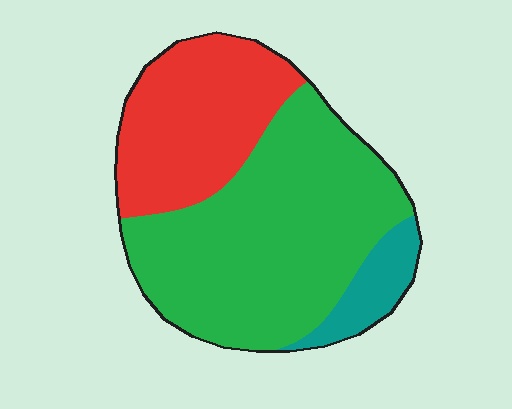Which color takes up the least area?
Teal, at roughly 10%.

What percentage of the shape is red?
Red takes up between a quarter and a half of the shape.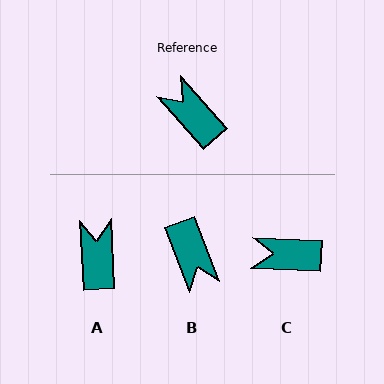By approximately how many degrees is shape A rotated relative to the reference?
Approximately 38 degrees clockwise.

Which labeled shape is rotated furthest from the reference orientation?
B, about 160 degrees away.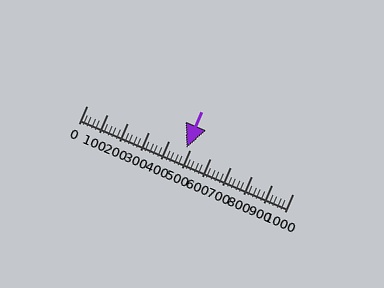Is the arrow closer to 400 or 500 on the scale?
The arrow is closer to 500.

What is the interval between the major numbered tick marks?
The major tick marks are spaced 100 units apart.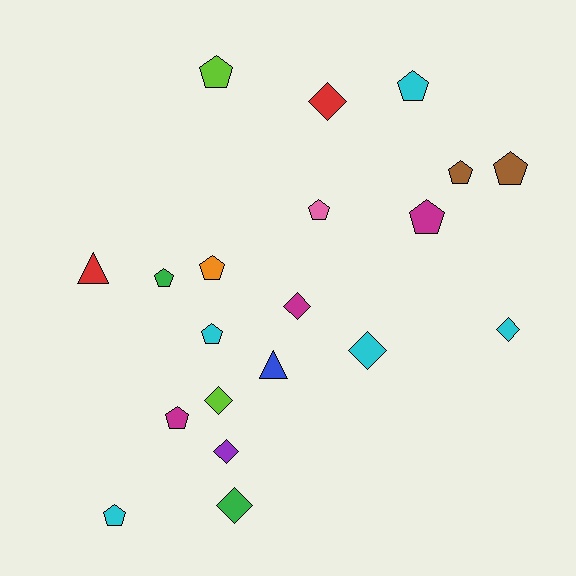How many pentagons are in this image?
There are 11 pentagons.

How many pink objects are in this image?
There is 1 pink object.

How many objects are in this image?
There are 20 objects.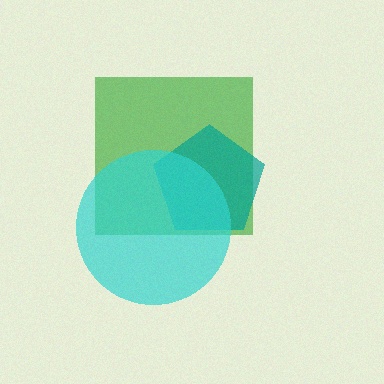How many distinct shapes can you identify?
There are 3 distinct shapes: a green square, a teal pentagon, a cyan circle.